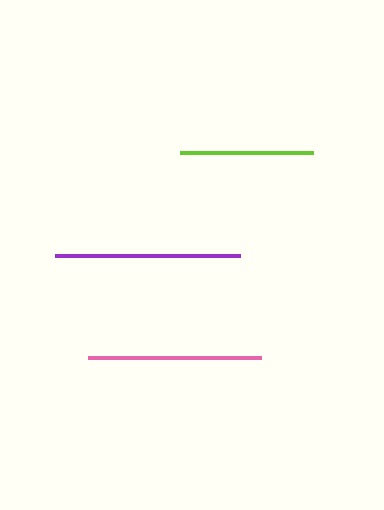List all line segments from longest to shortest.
From longest to shortest: purple, pink, lime.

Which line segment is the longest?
The purple line is the longest at approximately 185 pixels.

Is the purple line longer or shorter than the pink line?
The purple line is longer than the pink line.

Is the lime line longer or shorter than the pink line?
The pink line is longer than the lime line.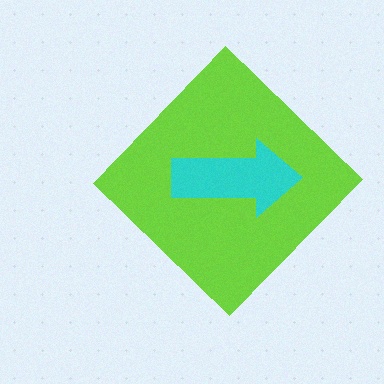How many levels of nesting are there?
2.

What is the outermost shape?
The lime diamond.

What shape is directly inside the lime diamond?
The cyan arrow.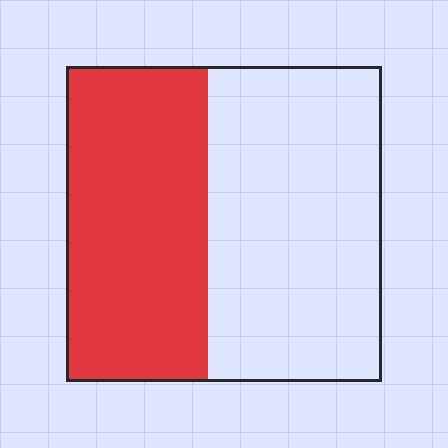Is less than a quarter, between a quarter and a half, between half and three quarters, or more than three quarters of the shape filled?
Between a quarter and a half.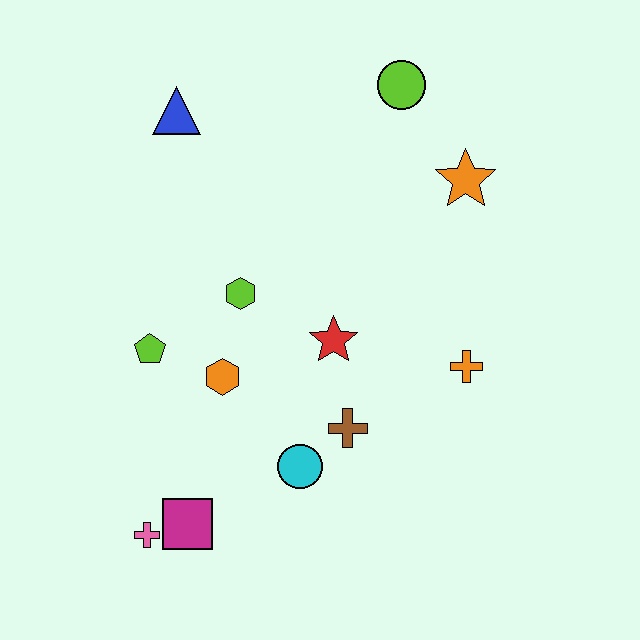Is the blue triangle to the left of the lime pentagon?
No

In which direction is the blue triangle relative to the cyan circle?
The blue triangle is above the cyan circle.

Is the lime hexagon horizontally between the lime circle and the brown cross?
No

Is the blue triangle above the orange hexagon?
Yes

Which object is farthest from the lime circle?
The pink cross is farthest from the lime circle.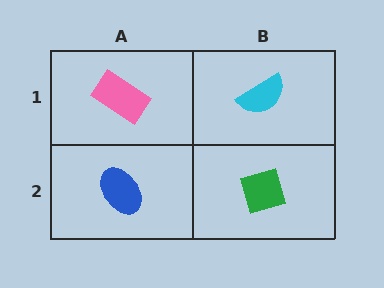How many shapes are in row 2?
2 shapes.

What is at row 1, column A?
A pink rectangle.